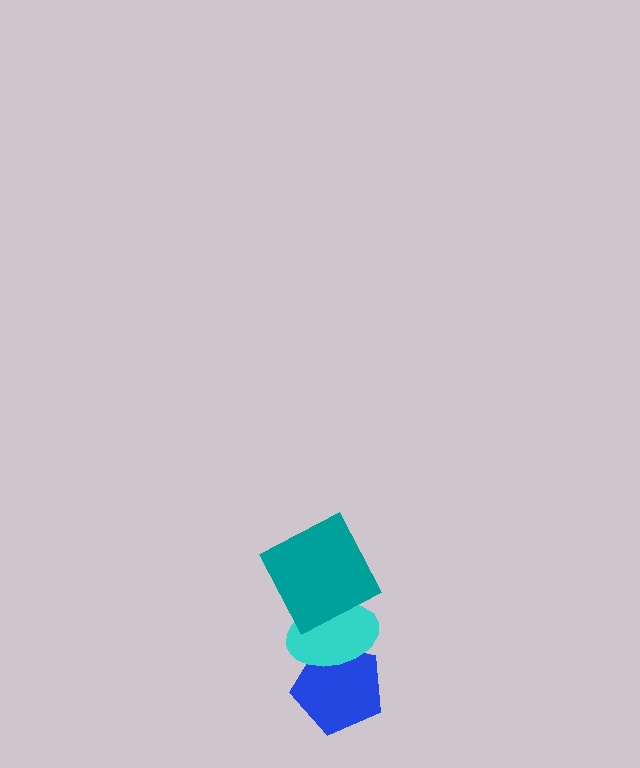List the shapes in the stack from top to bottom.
From top to bottom: the teal square, the cyan ellipse, the blue pentagon.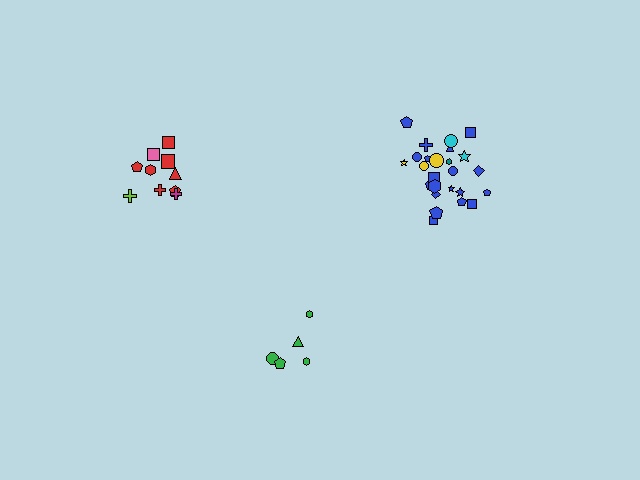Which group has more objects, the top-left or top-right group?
The top-right group.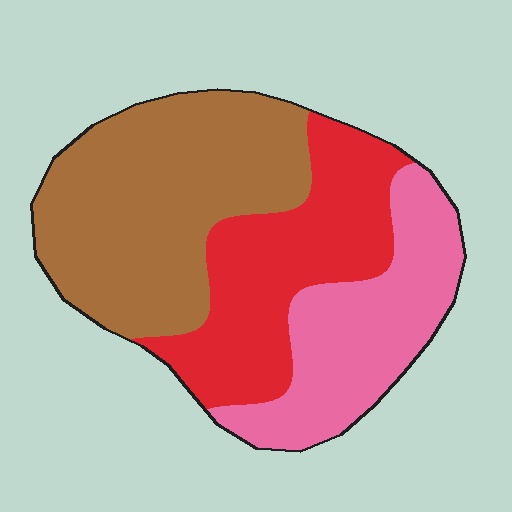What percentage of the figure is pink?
Pink takes up about one quarter (1/4) of the figure.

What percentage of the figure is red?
Red takes up between a sixth and a third of the figure.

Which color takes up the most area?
Brown, at roughly 45%.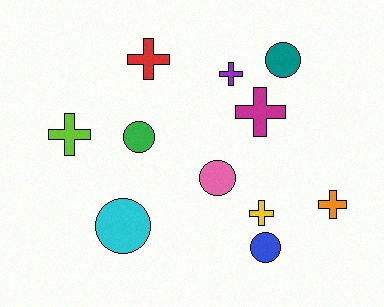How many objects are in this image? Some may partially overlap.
There are 11 objects.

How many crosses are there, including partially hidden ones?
There are 6 crosses.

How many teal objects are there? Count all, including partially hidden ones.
There is 1 teal object.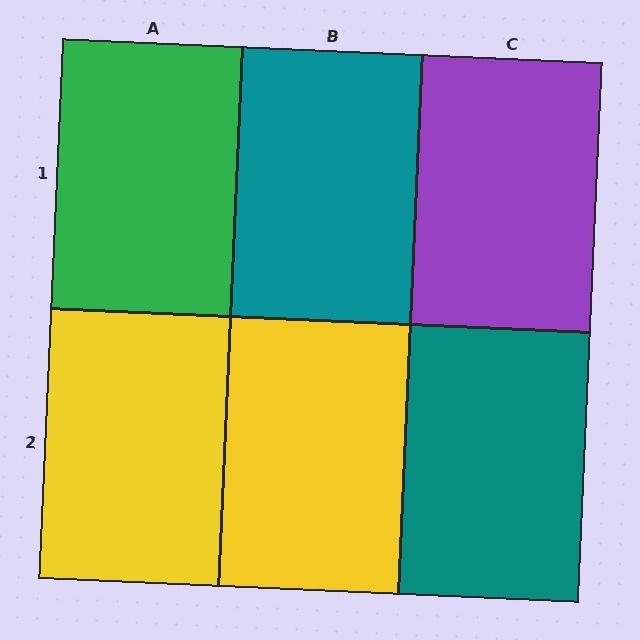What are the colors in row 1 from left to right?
Green, teal, purple.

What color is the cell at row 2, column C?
Teal.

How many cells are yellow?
2 cells are yellow.